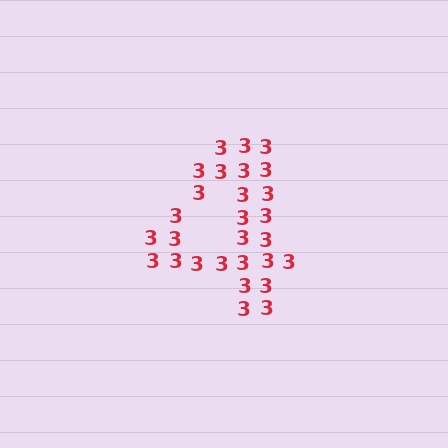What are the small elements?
The small elements are digit 3's.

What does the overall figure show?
The overall figure shows the digit 4.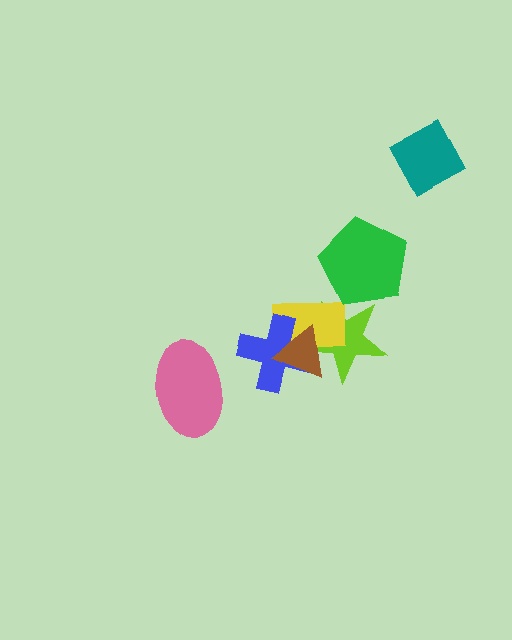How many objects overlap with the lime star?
4 objects overlap with the lime star.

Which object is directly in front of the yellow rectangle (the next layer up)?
The blue cross is directly in front of the yellow rectangle.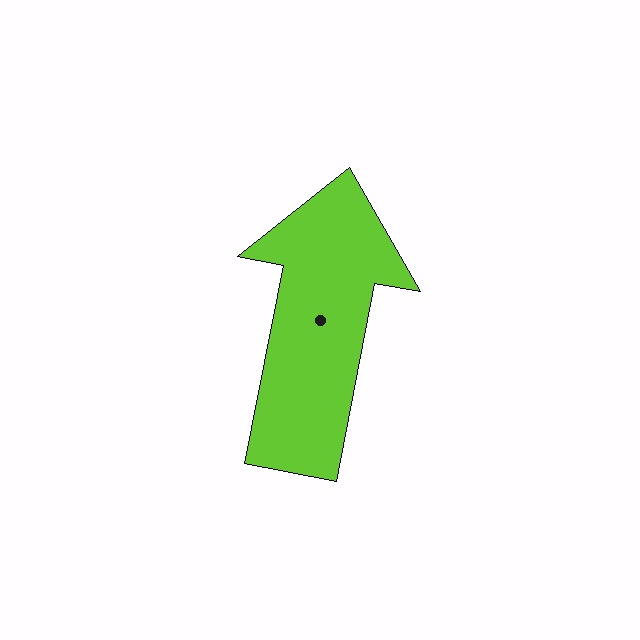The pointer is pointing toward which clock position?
Roughly 12 o'clock.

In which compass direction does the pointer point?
North.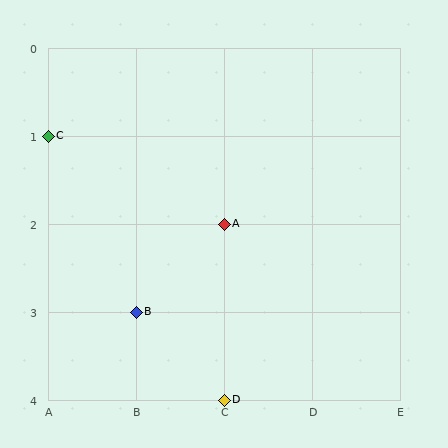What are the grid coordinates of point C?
Point C is at grid coordinates (A, 1).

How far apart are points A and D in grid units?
Points A and D are 2 rows apart.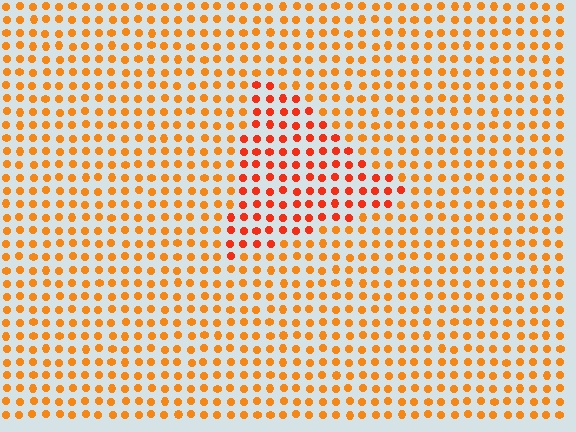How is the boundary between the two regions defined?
The boundary is defined purely by a slight shift in hue (about 24 degrees). Spacing, size, and orientation are identical on both sides.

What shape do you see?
I see a triangle.